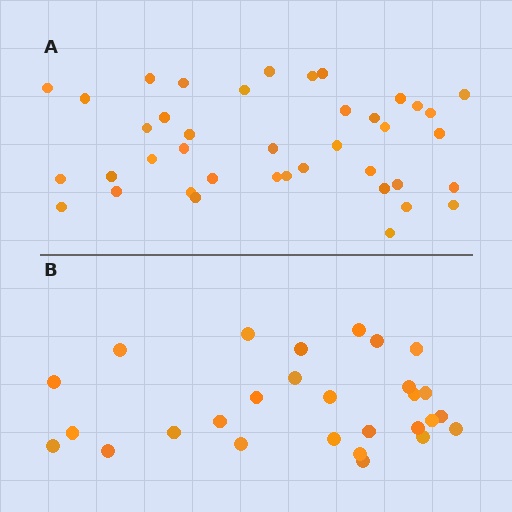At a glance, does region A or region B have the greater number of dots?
Region A (the top region) has more dots.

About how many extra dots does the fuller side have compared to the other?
Region A has roughly 12 or so more dots than region B.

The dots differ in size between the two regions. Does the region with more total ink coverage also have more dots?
No. Region B has more total ink coverage because its dots are larger, but region A actually contains more individual dots. Total area can be misleading — the number of items is what matters here.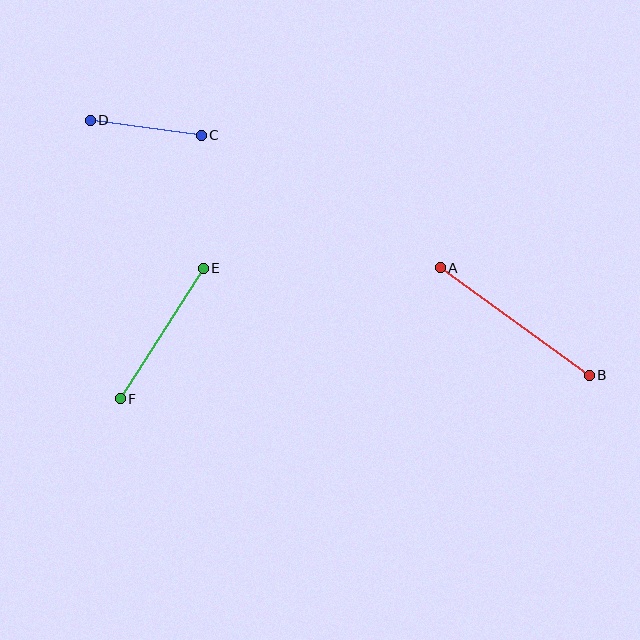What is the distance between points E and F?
The distance is approximately 155 pixels.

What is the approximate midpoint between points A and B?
The midpoint is at approximately (515, 321) pixels.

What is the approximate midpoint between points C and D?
The midpoint is at approximately (146, 128) pixels.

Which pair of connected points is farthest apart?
Points A and B are farthest apart.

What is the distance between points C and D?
The distance is approximately 112 pixels.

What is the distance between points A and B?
The distance is approximately 183 pixels.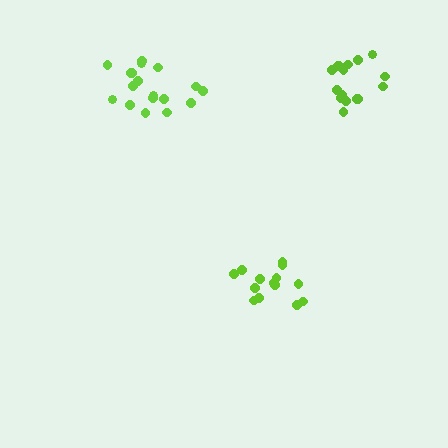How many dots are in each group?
Group 1: 16 dots, Group 2: 15 dots, Group 3: 18 dots (49 total).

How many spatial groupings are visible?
There are 3 spatial groupings.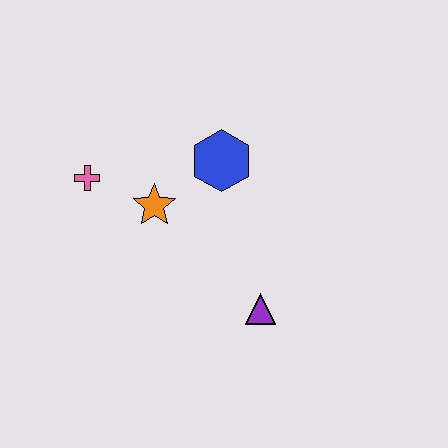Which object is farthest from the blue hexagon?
The purple triangle is farthest from the blue hexagon.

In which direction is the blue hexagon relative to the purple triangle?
The blue hexagon is above the purple triangle.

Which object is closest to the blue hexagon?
The orange star is closest to the blue hexagon.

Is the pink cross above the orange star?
Yes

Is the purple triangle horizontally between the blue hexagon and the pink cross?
No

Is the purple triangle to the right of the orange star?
Yes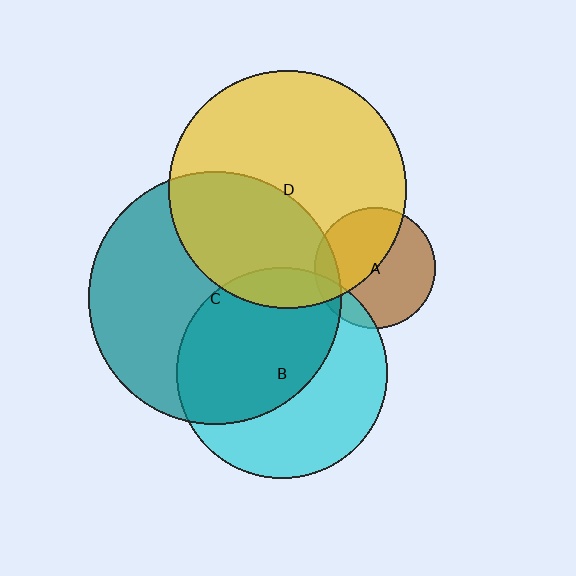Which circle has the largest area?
Circle C (teal).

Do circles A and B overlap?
Yes.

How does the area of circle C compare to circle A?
Approximately 4.4 times.